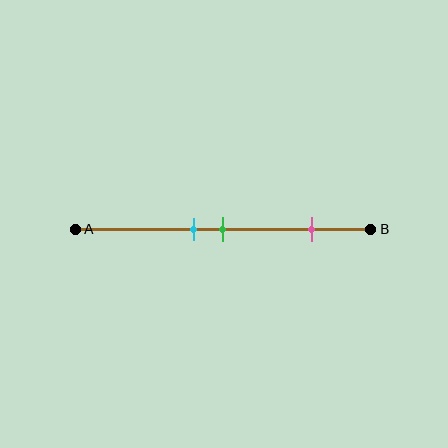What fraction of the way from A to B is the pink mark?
The pink mark is approximately 80% (0.8) of the way from A to B.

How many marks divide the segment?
There are 3 marks dividing the segment.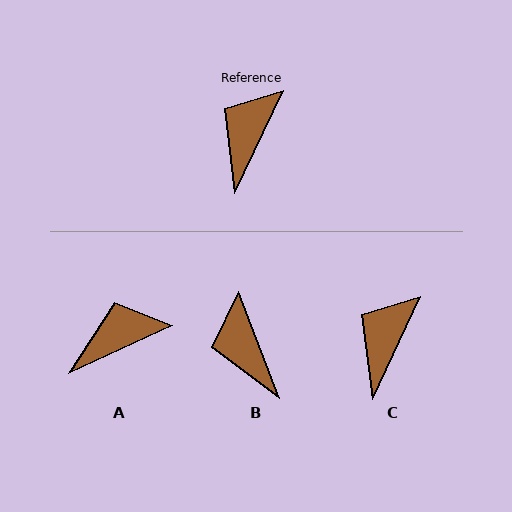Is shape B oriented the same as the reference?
No, it is off by about 46 degrees.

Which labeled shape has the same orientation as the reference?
C.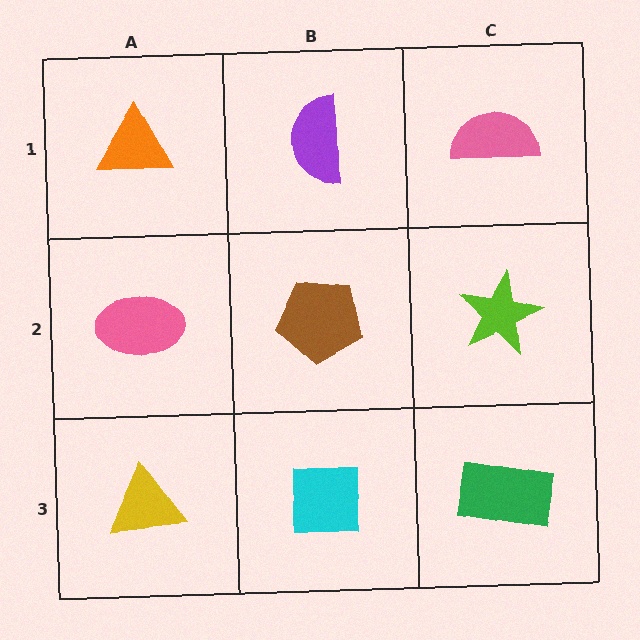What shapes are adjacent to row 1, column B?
A brown pentagon (row 2, column B), an orange triangle (row 1, column A), a pink semicircle (row 1, column C).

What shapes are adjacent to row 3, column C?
A lime star (row 2, column C), a cyan square (row 3, column B).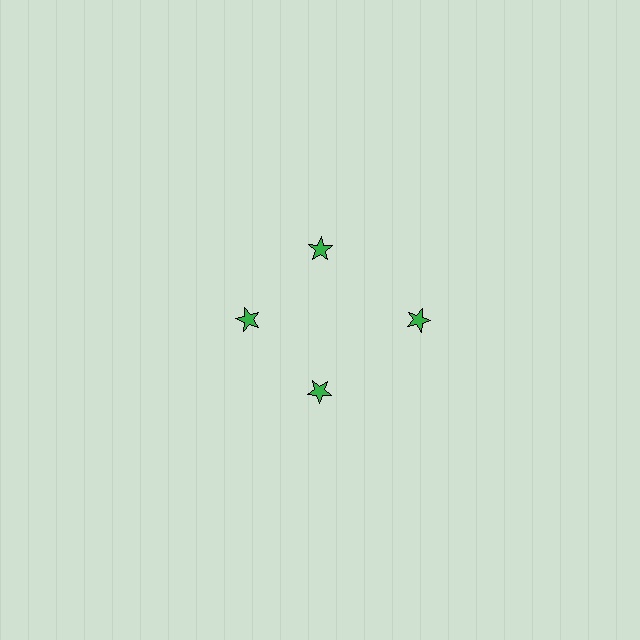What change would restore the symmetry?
The symmetry would be restored by moving it inward, back onto the ring so that all 4 stars sit at equal angles and equal distance from the center.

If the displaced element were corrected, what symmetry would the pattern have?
It would have 4-fold rotational symmetry — the pattern would map onto itself every 90 degrees.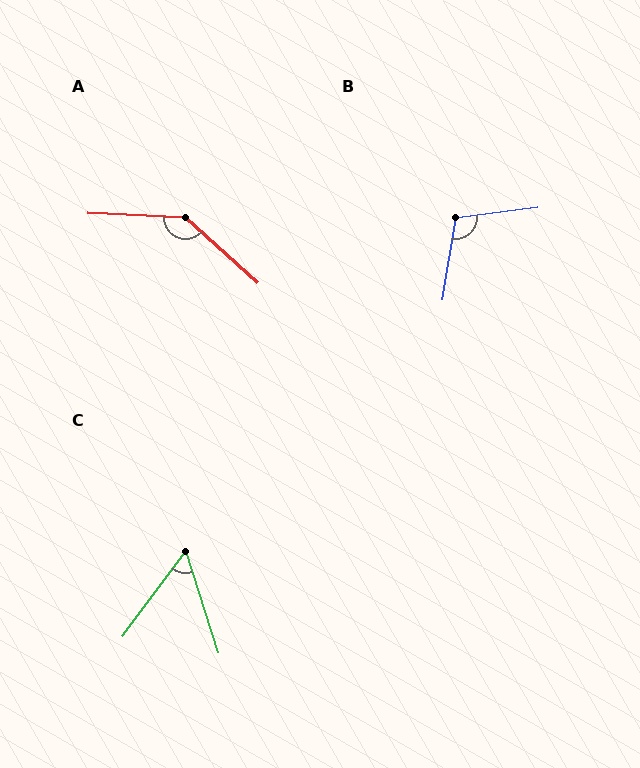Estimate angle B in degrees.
Approximately 106 degrees.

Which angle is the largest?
A, at approximately 140 degrees.